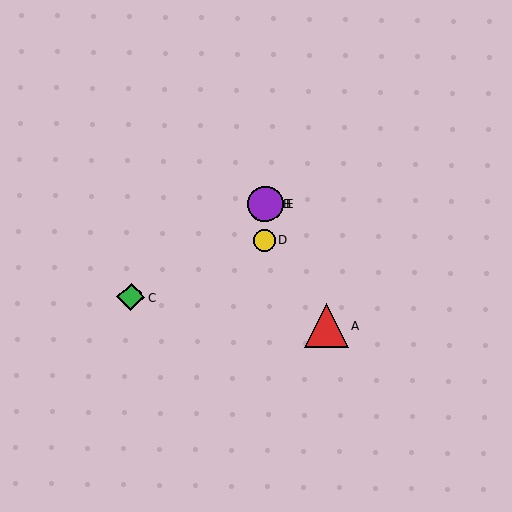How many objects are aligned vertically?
3 objects (B, D, E) are aligned vertically.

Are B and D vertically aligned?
Yes, both are at x≈265.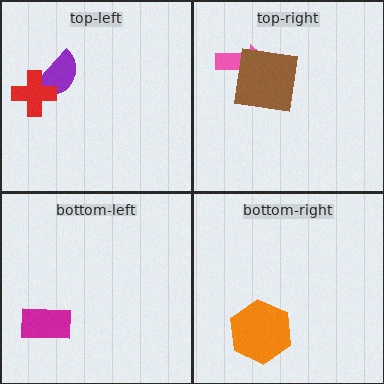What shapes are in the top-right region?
The pink arrow, the brown square.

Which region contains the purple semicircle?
The top-left region.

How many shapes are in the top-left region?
2.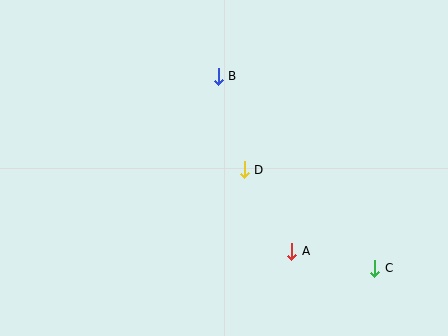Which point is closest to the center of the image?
Point D at (244, 170) is closest to the center.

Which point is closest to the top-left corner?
Point B is closest to the top-left corner.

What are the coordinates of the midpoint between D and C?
The midpoint between D and C is at (309, 219).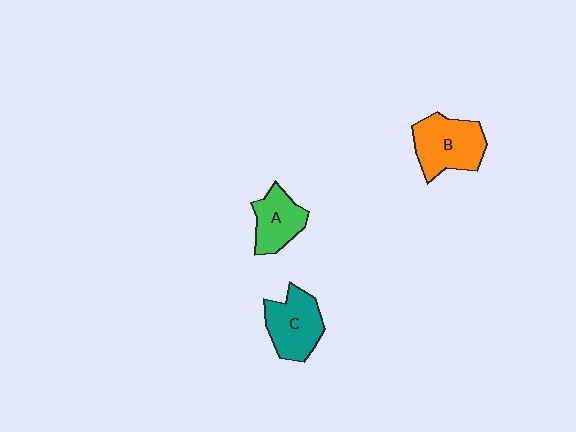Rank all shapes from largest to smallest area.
From largest to smallest: B (orange), C (teal), A (green).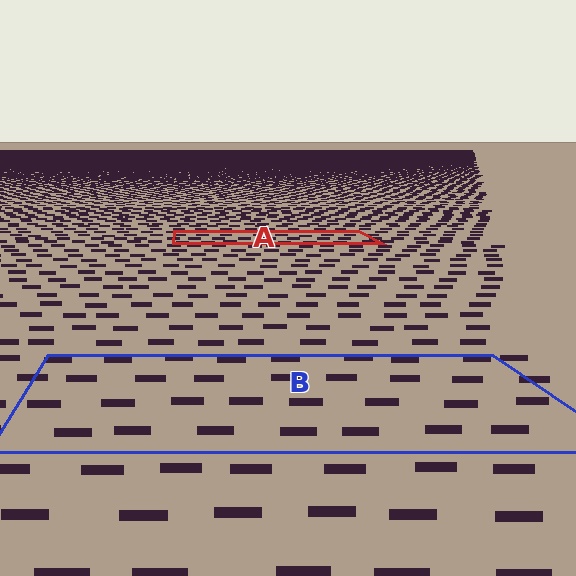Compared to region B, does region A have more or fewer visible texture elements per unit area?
Region A has more texture elements per unit area — they are packed more densely because it is farther away.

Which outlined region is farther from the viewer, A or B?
Region A is farther from the viewer — the texture elements inside it appear smaller and more densely packed.